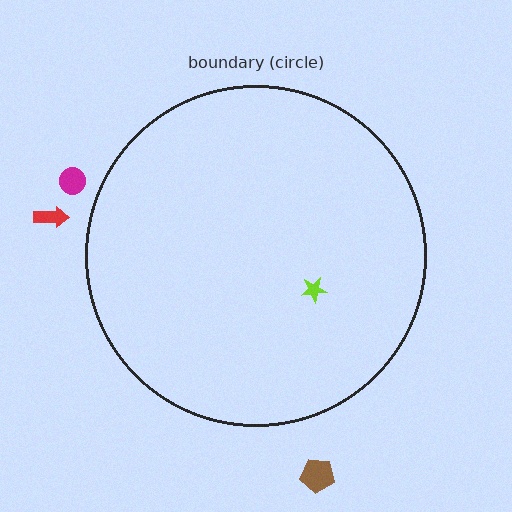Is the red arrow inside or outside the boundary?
Outside.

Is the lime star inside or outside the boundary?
Inside.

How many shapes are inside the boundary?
1 inside, 3 outside.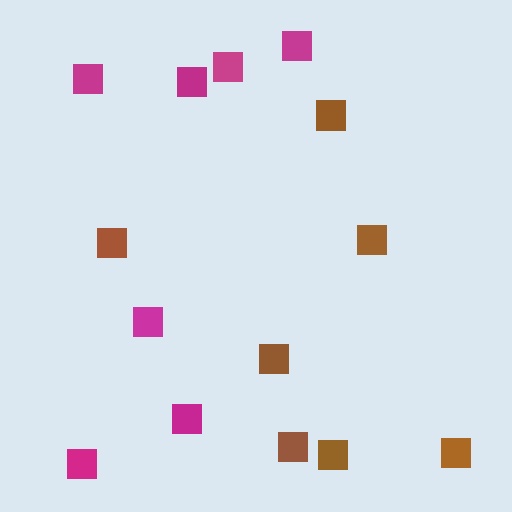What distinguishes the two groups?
There are 2 groups: one group of magenta squares (7) and one group of brown squares (7).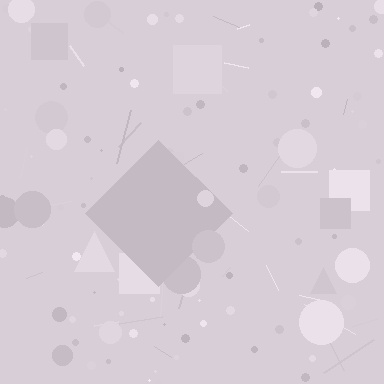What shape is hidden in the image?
A diamond is hidden in the image.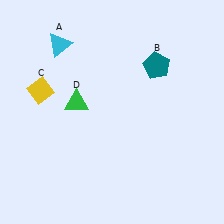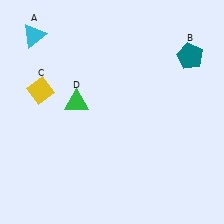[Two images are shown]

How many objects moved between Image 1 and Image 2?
2 objects moved between the two images.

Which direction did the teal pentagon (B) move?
The teal pentagon (B) moved right.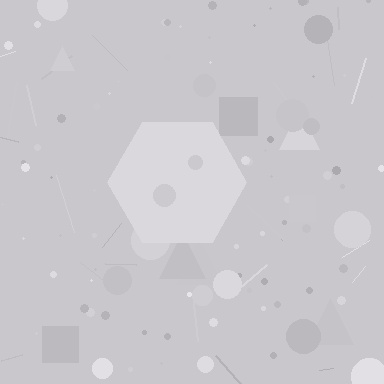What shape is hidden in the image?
A hexagon is hidden in the image.